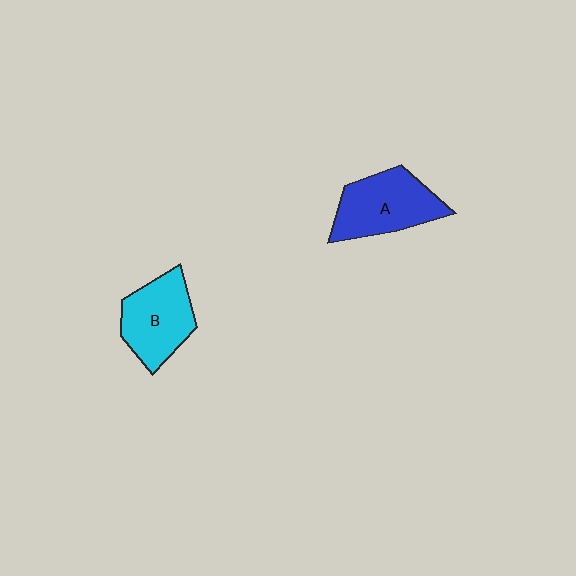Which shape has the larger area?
Shape A (blue).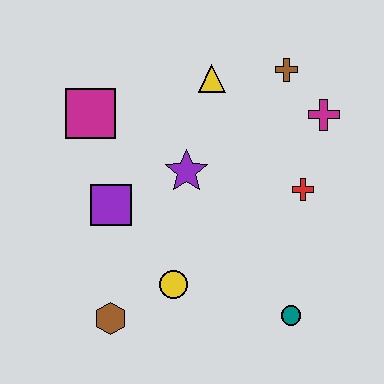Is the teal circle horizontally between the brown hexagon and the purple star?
No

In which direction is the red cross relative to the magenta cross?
The red cross is below the magenta cross.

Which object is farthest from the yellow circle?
The brown cross is farthest from the yellow circle.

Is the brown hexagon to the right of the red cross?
No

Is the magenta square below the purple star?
No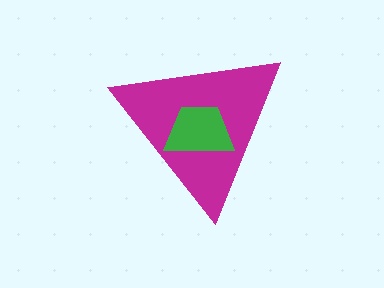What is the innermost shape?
The green trapezoid.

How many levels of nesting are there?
2.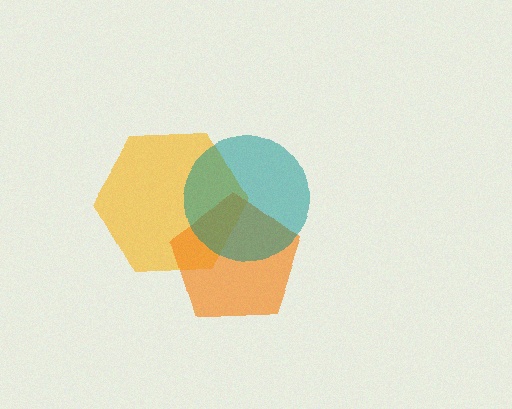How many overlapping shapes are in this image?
There are 3 overlapping shapes in the image.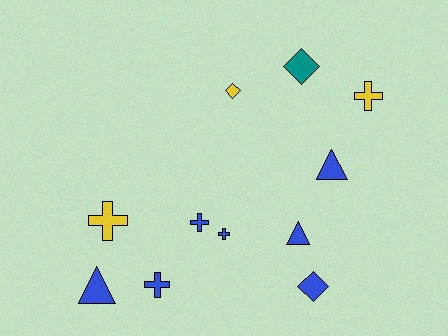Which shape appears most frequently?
Cross, with 5 objects.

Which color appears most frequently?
Blue, with 7 objects.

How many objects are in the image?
There are 11 objects.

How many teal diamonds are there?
There is 1 teal diamond.